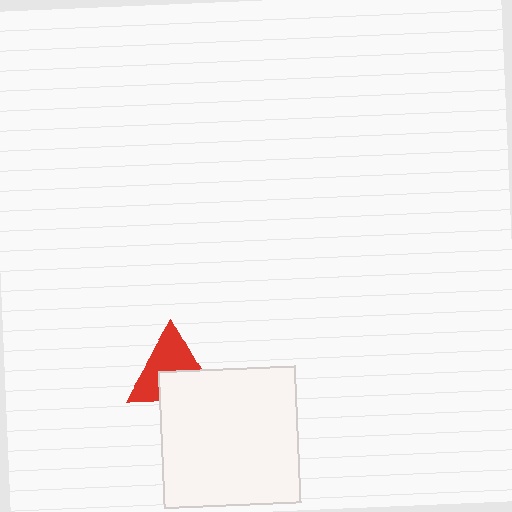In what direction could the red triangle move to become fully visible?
The red triangle could move up. That would shift it out from behind the white square entirely.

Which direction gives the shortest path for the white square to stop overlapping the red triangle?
Moving down gives the shortest separation.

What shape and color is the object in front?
The object in front is a white square.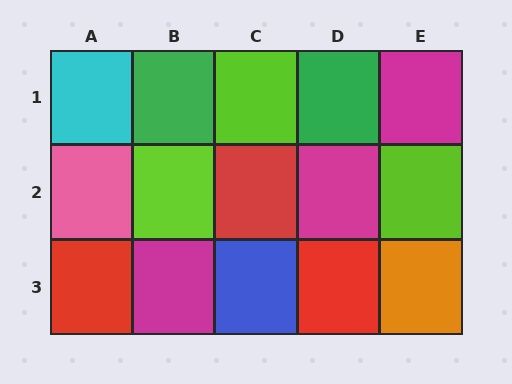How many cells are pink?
1 cell is pink.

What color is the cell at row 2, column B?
Lime.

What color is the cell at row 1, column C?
Lime.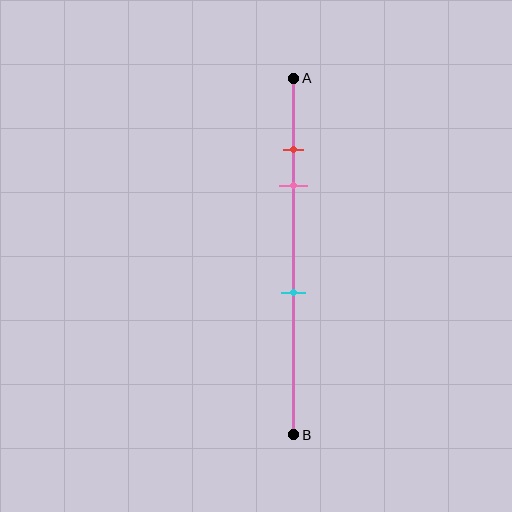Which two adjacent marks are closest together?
The red and pink marks are the closest adjacent pair.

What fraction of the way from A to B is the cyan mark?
The cyan mark is approximately 60% (0.6) of the way from A to B.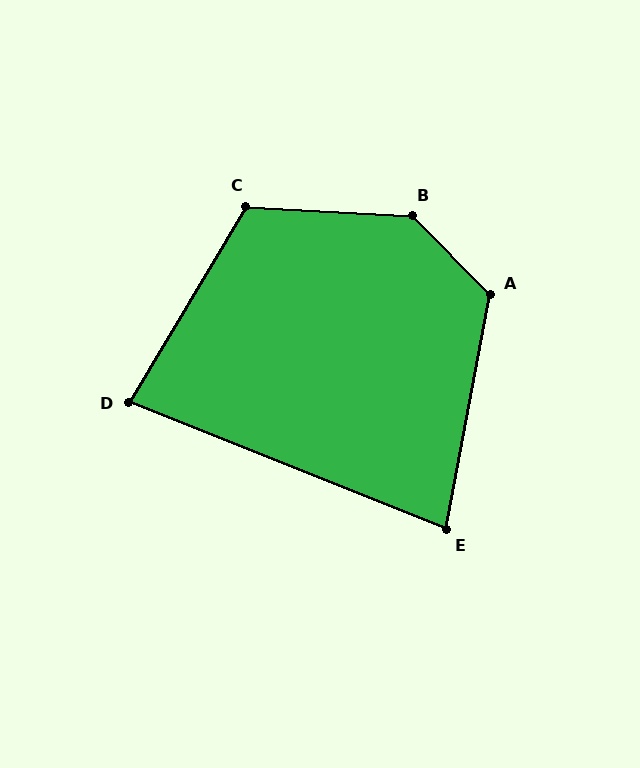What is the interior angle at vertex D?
Approximately 81 degrees (acute).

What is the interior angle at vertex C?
Approximately 118 degrees (obtuse).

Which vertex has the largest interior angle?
B, at approximately 137 degrees.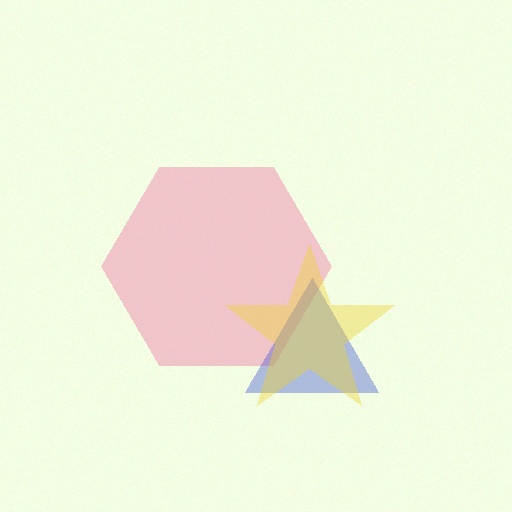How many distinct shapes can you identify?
There are 3 distinct shapes: a pink hexagon, a blue triangle, a yellow star.